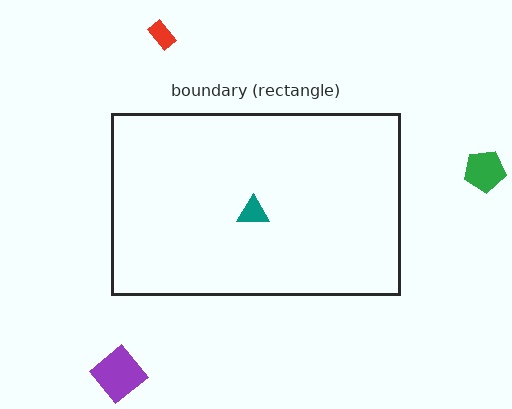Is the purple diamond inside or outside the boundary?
Outside.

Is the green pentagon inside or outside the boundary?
Outside.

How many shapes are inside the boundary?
1 inside, 3 outside.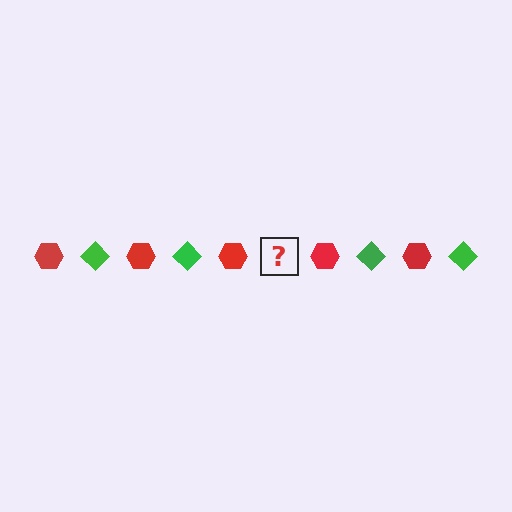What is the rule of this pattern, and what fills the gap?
The rule is that the pattern alternates between red hexagon and green diamond. The gap should be filled with a green diamond.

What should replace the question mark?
The question mark should be replaced with a green diamond.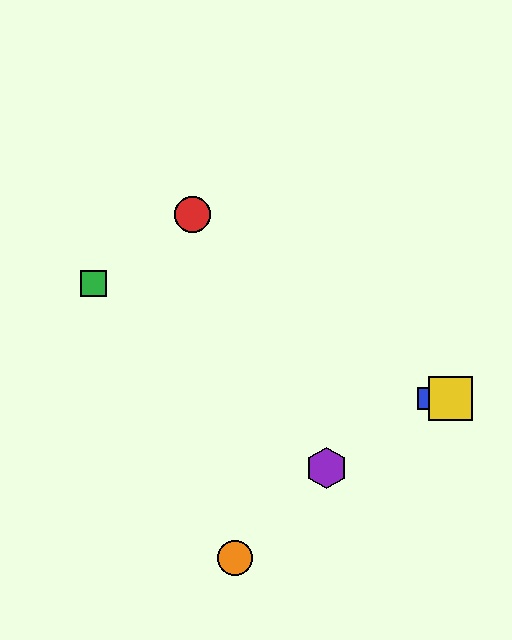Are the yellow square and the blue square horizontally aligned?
Yes, both are at y≈399.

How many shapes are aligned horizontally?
2 shapes (the blue square, the yellow square) are aligned horizontally.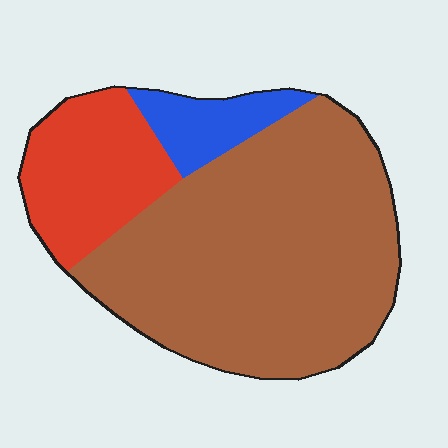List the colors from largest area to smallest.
From largest to smallest: brown, red, blue.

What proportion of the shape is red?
Red takes up between a sixth and a third of the shape.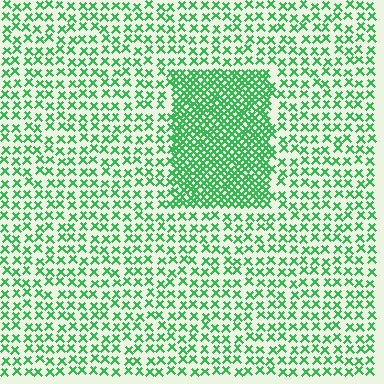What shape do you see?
I see a rectangle.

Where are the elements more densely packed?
The elements are more densely packed inside the rectangle boundary.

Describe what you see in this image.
The image contains small green elements arranged at two different densities. A rectangle-shaped region is visible where the elements are more densely packed than the surrounding area.